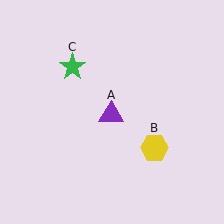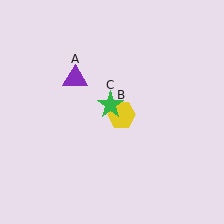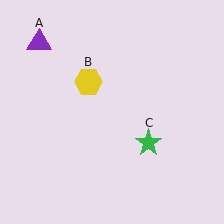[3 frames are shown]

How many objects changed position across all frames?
3 objects changed position: purple triangle (object A), yellow hexagon (object B), green star (object C).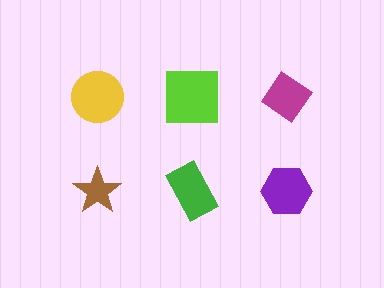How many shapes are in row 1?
3 shapes.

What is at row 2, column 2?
A green rectangle.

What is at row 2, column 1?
A brown star.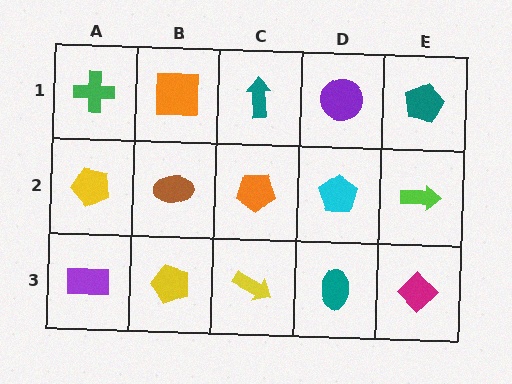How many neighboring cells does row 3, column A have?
2.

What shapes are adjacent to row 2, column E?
A teal pentagon (row 1, column E), a magenta diamond (row 3, column E), a cyan pentagon (row 2, column D).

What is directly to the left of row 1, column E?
A purple circle.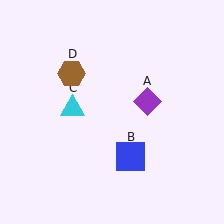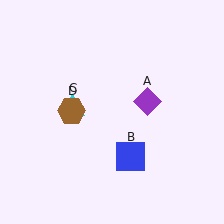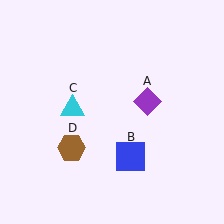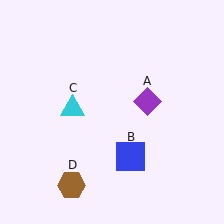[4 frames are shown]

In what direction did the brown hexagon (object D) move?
The brown hexagon (object D) moved down.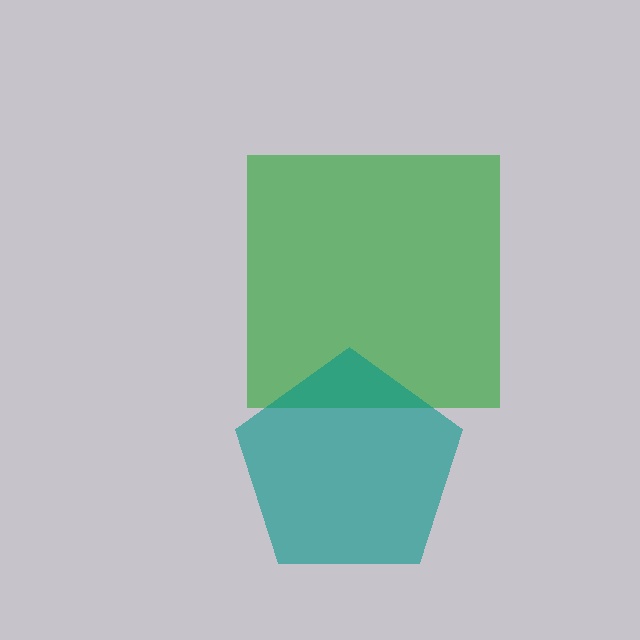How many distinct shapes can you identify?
There are 2 distinct shapes: a green square, a teal pentagon.